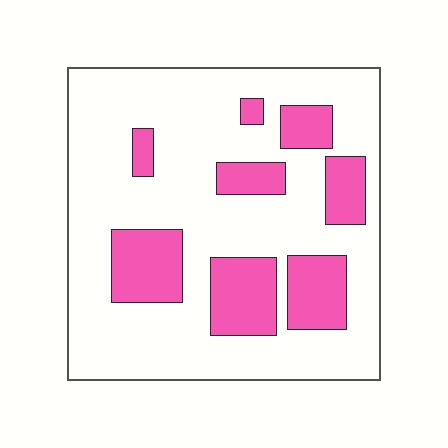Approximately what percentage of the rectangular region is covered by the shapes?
Approximately 25%.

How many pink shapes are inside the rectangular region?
8.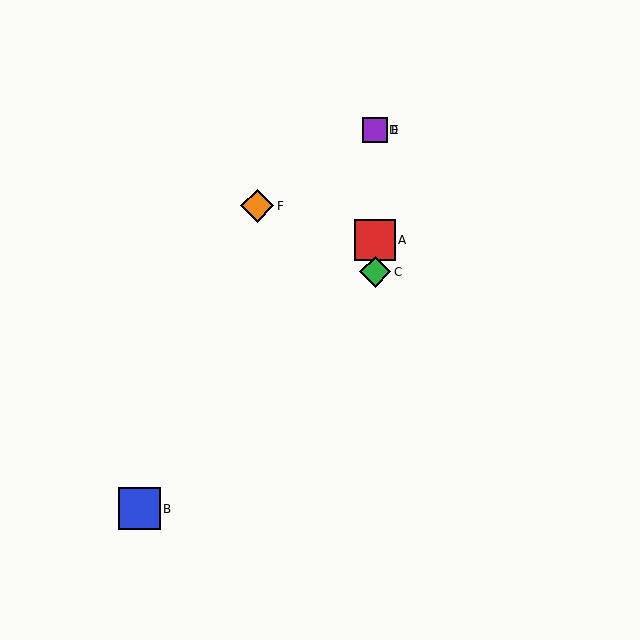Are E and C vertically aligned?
Yes, both are at x≈375.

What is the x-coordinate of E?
Object E is at x≈375.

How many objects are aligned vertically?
4 objects (A, C, D, E) are aligned vertically.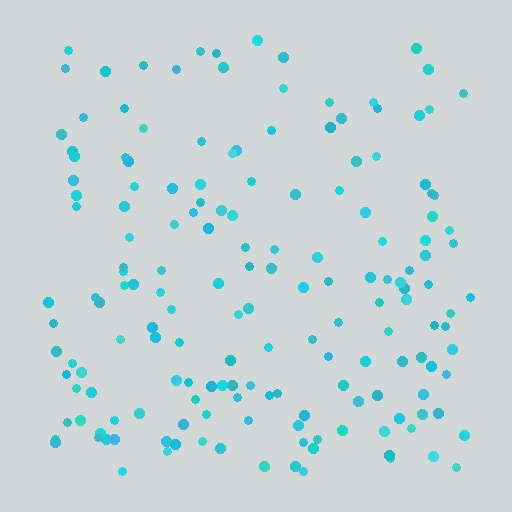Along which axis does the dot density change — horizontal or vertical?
Vertical.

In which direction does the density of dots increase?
From top to bottom, with the bottom side densest.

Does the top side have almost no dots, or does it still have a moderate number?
Still a moderate number, just noticeably fewer than the bottom.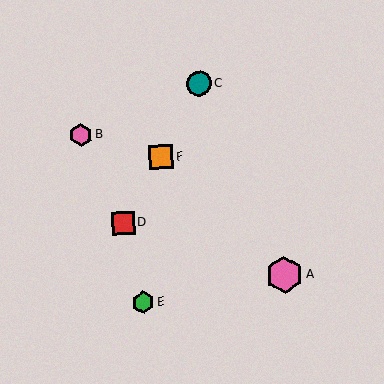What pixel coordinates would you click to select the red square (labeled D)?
Click at (123, 223) to select the red square D.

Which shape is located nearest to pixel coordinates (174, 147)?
The orange square (labeled F) at (161, 157) is nearest to that location.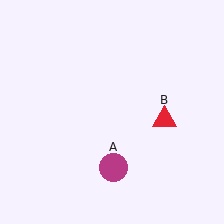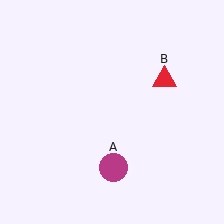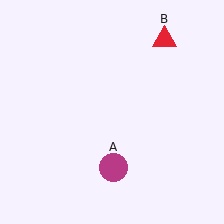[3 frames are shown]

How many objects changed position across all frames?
1 object changed position: red triangle (object B).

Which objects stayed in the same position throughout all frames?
Magenta circle (object A) remained stationary.